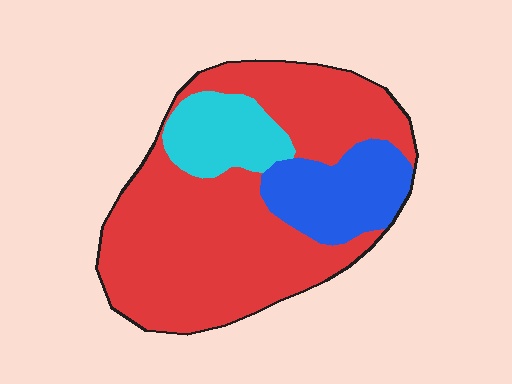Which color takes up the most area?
Red, at roughly 70%.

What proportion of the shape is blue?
Blue covers around 20% of the shape.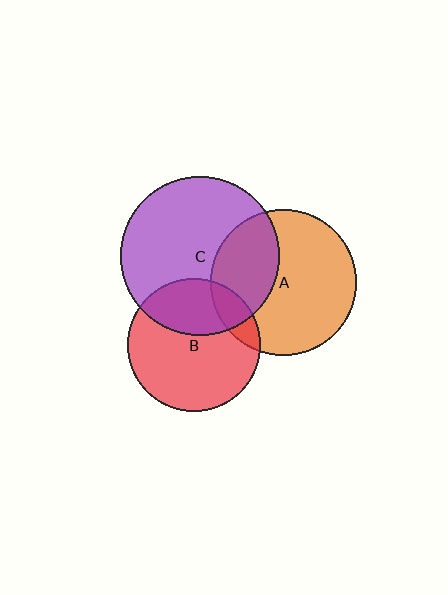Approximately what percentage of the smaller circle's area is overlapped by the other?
Approximately 15%.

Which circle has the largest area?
Circle C (purple).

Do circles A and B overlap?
Yes.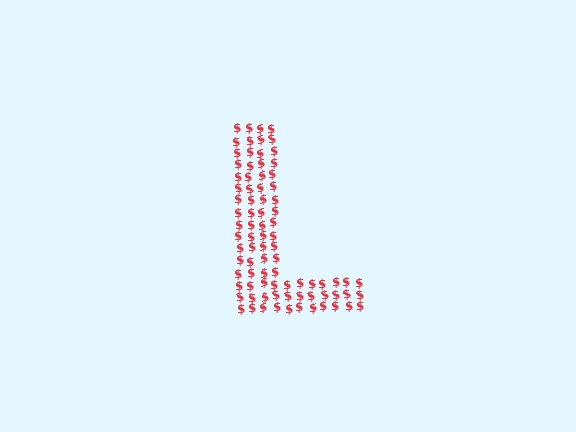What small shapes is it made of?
It is made of small dollar signs.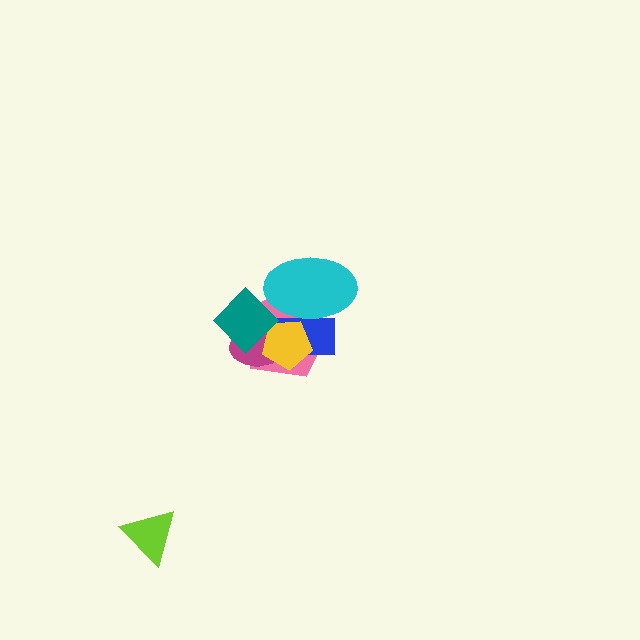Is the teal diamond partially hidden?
No, no other shape covers it.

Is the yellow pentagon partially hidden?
Yes, it is partially covered by another shape.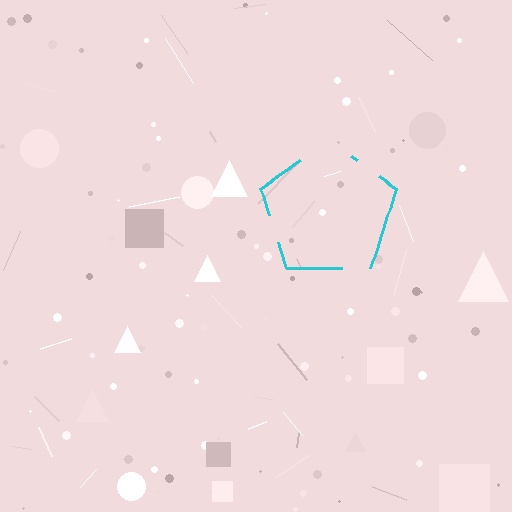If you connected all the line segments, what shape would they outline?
They would outline a pentagon.